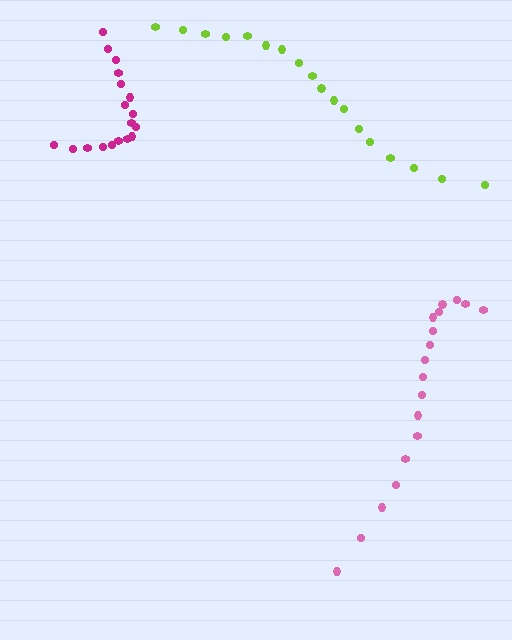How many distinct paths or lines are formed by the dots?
There are 3 distinct paths.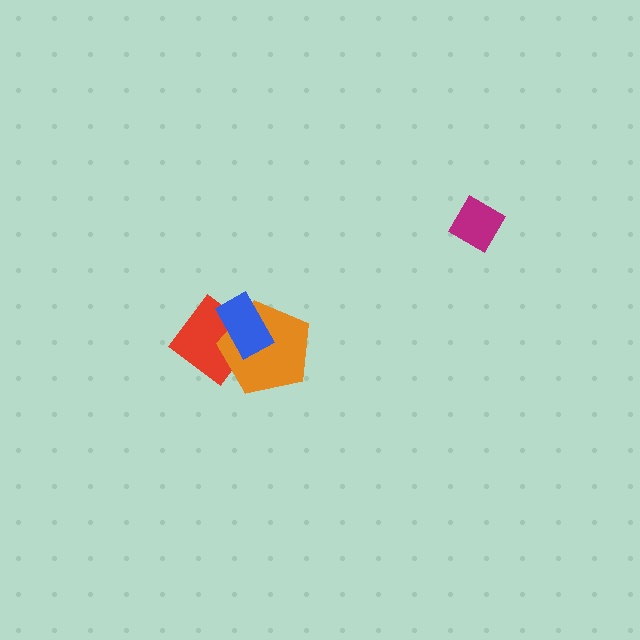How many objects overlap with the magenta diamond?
0 objects overlap with the magenta diamond.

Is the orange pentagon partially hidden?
Yes, it is partially covered by another shape.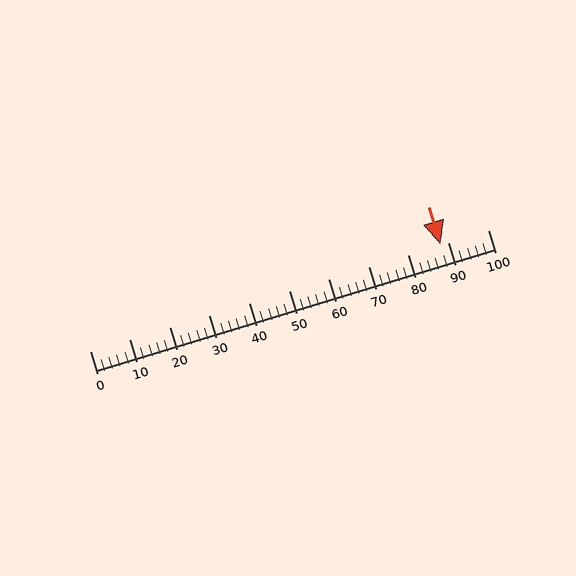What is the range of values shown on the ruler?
The ruler shows values from 0 to 100.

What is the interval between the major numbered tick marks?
The major tick marks are spaced 10 units apart.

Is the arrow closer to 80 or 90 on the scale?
The arrow is closer to 90.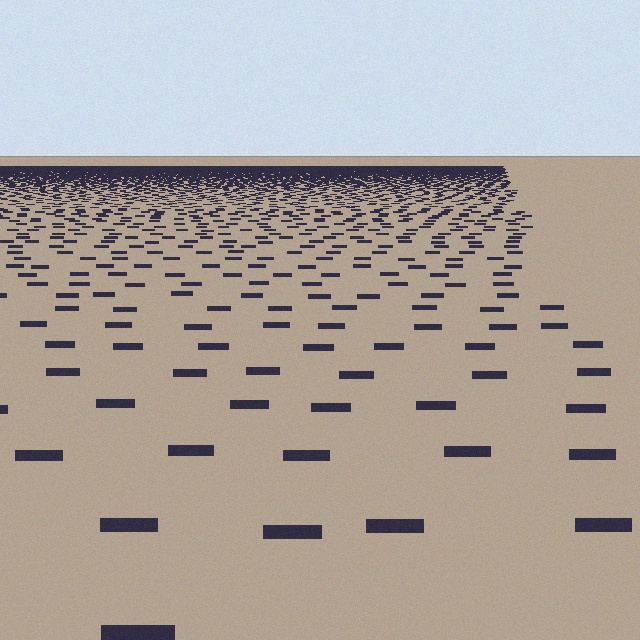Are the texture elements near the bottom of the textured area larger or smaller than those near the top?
Larger. Near the bottom, elements are closer to the viewer and appear at a bigger on-screen size.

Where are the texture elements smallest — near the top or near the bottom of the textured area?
Near the top.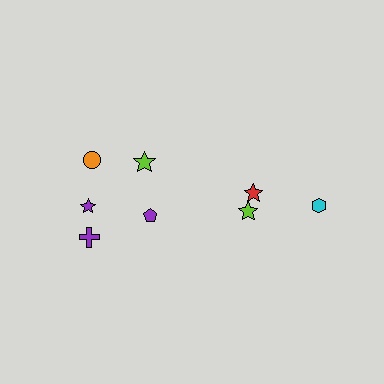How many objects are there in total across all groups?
There are 8 objects.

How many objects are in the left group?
There are 5 objects.